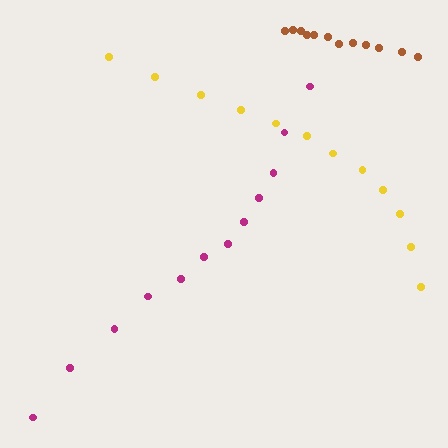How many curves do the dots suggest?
There are 3 distinct paths.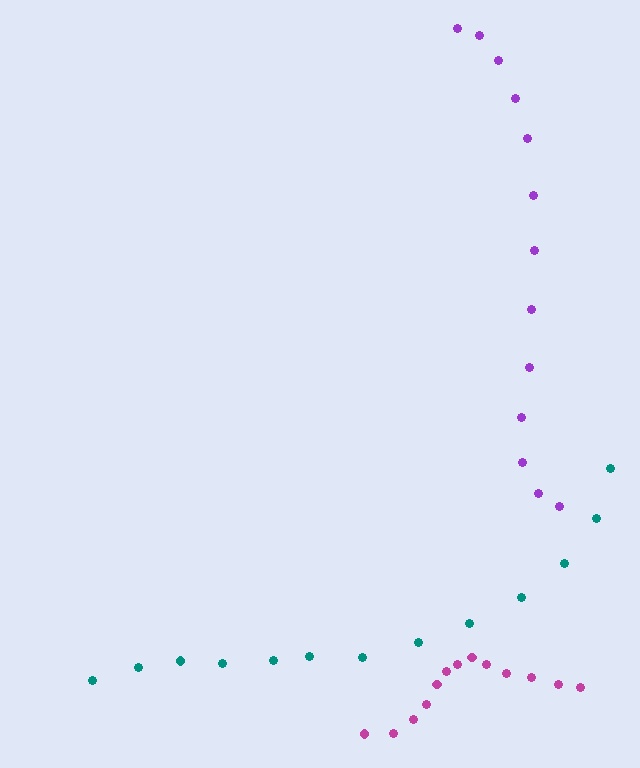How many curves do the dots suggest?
There are 3 distinct paths.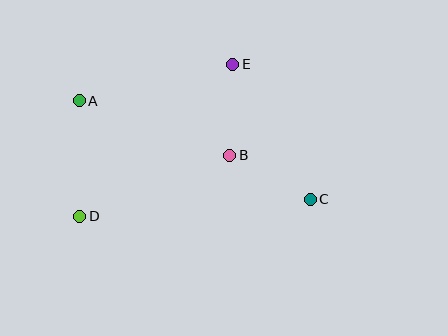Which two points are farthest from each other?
Points A and C are farthest from each other.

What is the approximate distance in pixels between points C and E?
The distance between C and E is approximately 156 pixels.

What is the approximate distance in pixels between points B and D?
The distance between B and D is approximately 162 pixels.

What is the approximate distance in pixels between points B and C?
The distance between B and C is approximately 92 pixels.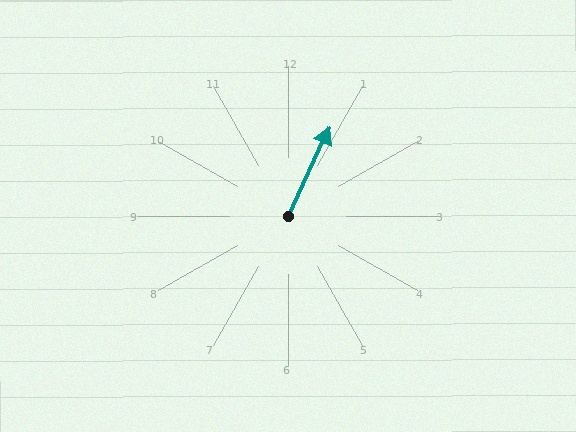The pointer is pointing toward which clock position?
Roughly 1 o'clock.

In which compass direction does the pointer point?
Northeast.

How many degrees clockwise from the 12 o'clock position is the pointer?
Approximately 25 degrees.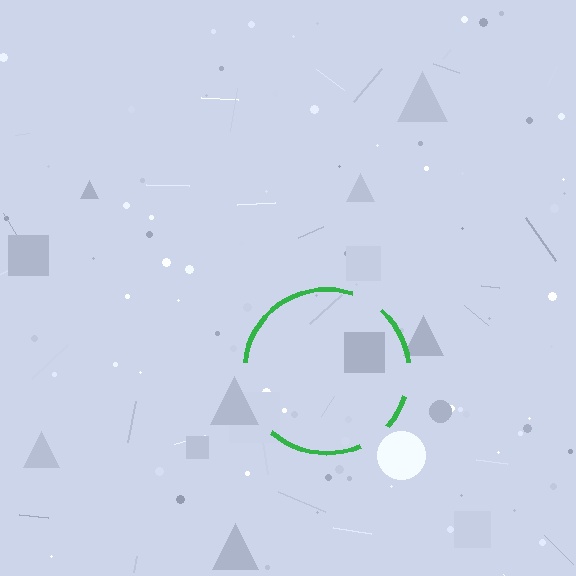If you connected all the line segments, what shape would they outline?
They would outline a circle.